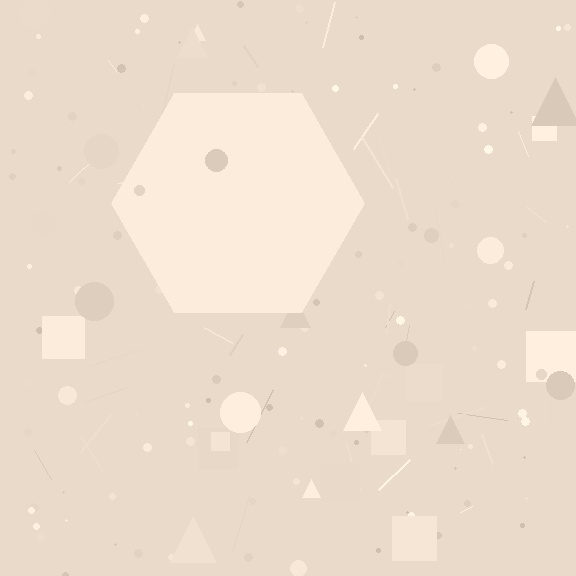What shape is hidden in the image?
A hexagon is hidden in the image.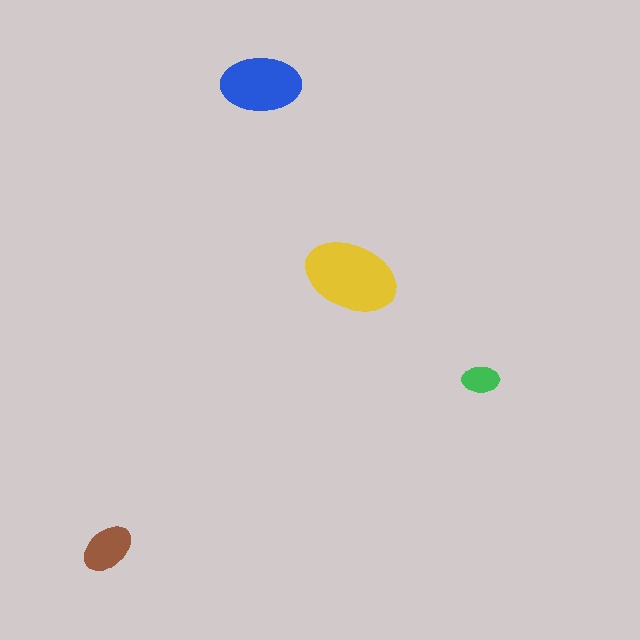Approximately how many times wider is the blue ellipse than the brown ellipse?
About 1.5 times wider.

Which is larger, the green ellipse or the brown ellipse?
The brown one.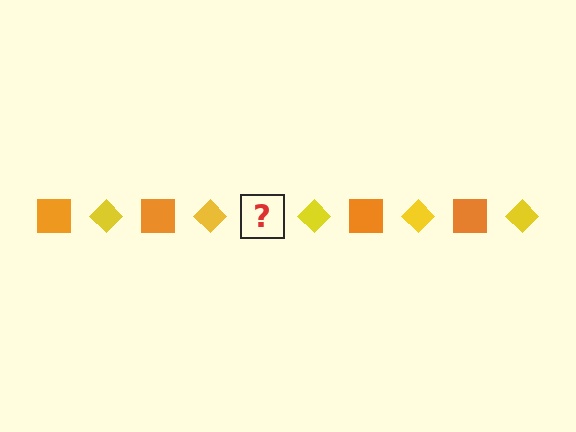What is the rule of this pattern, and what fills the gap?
The rule is that the pattern alternates between orange square and yellow diamond. The gap should be filled with an orange square.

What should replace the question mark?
The question mark should be replaced with an orange square.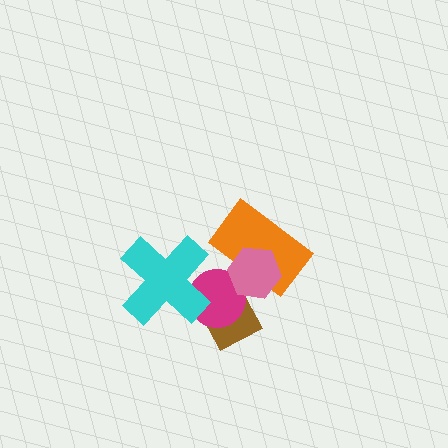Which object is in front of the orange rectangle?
The pink hexagon is in front of the orange rectangle.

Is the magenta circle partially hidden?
Yes, it is partially covered by another shape.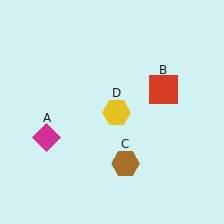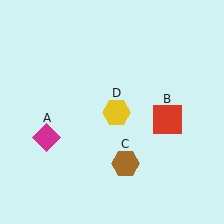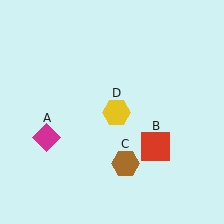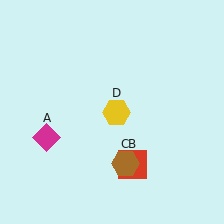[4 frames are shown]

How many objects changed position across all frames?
1 object changed position: red square (object B).